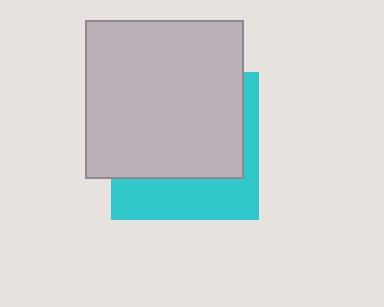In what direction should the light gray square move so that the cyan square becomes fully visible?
The light gray square should move up. That is the shortest direction to clear the overlap and leave the cyan square fully visible.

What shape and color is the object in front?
The object in front is a light gray square.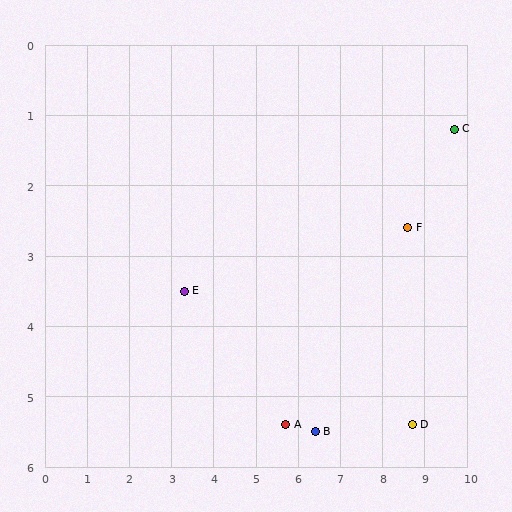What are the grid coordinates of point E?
Point E is at approximately (3.3, 3.5).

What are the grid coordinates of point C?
Point C is at approximately (9.7, 1.2).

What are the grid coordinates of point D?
Point D is at approximately (8.7, 5.4).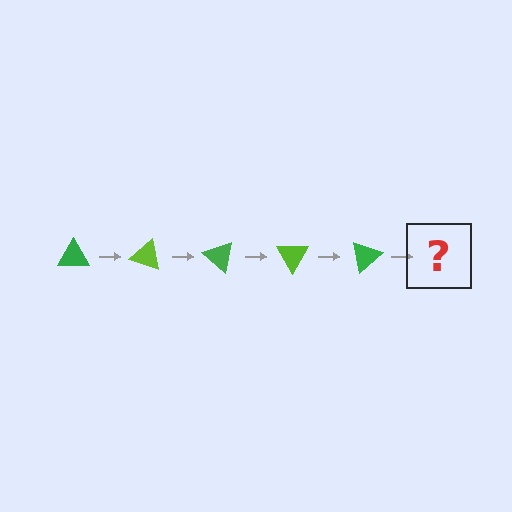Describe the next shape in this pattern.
It should be a lime triangle, rotated 100 degrees from the start.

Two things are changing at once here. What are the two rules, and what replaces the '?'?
The two rules are that it rotates 20 degrees each step and the color cycles through green and lime. The '?' should be a lime triangle, rotated 100 degrees from the start.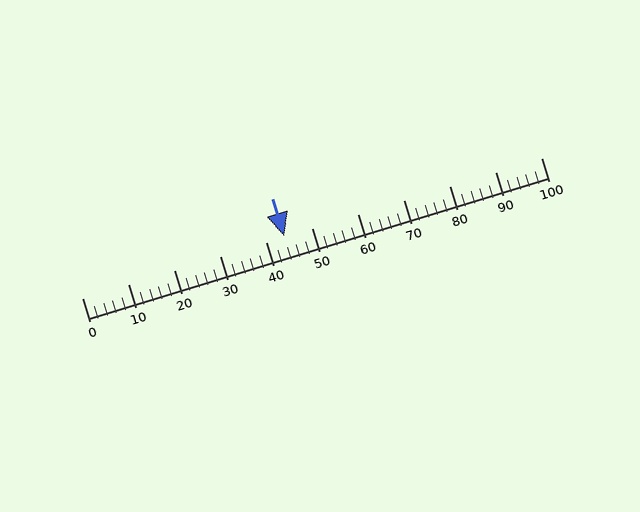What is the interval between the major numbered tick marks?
The major tick marks are spaced 10 units apart.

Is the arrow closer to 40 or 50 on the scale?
The arrow is closer to 40.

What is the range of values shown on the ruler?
The ruler shows values from 0 to 100.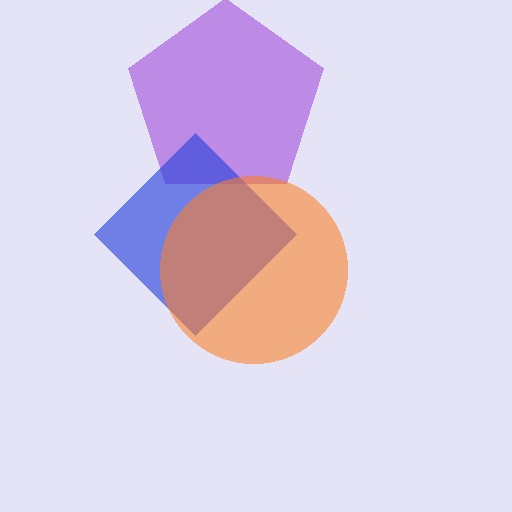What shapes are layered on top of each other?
The layered shapes are: a purple pentagon, a blue diamond, an orange circle.